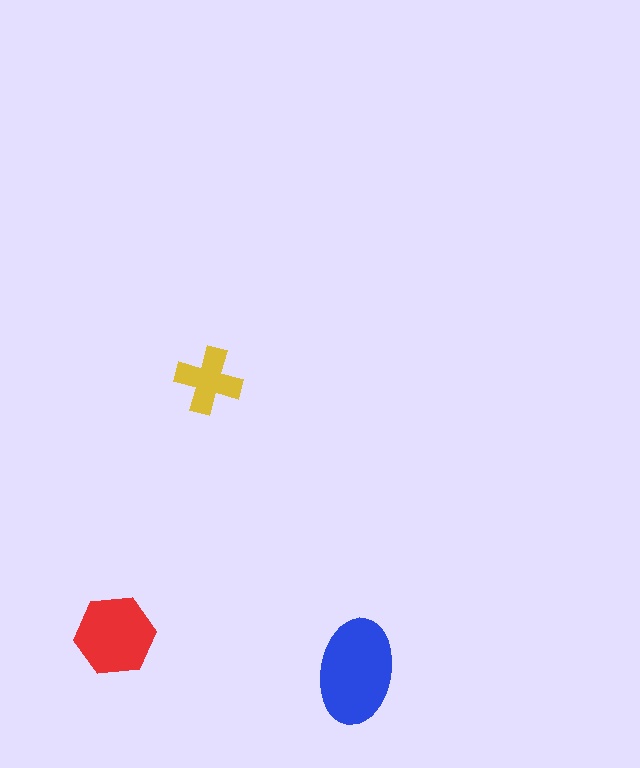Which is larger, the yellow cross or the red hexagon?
The red hexagon.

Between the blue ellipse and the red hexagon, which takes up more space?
The blue ellipse.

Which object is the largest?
The blue ellipse.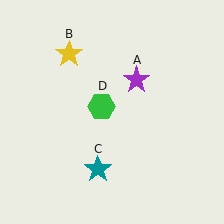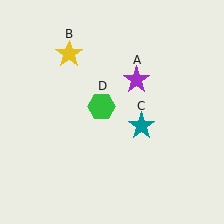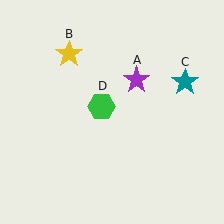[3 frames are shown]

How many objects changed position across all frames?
1 object changed position: teal star (object C).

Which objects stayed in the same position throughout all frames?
Purple star (object A) and yellow star (object B) and green hexagon (object D) remained stationary.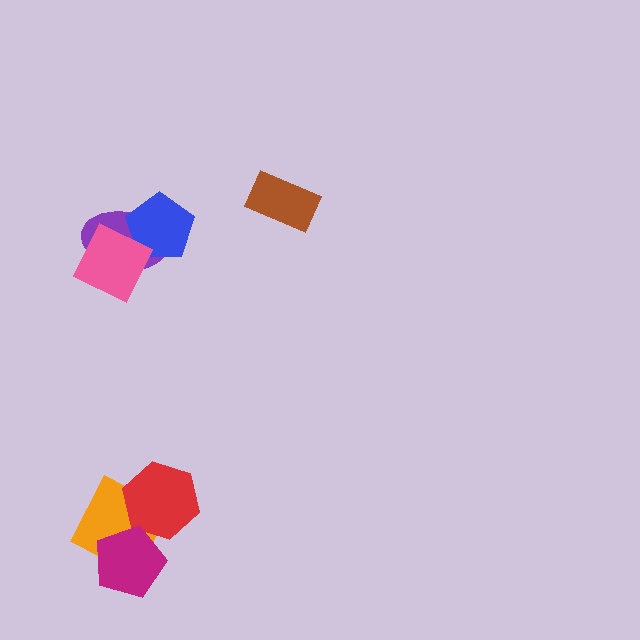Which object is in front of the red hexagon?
The magenta pentagon is in front of the red hexagon.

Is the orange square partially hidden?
Yes, it is partially covered by another shape.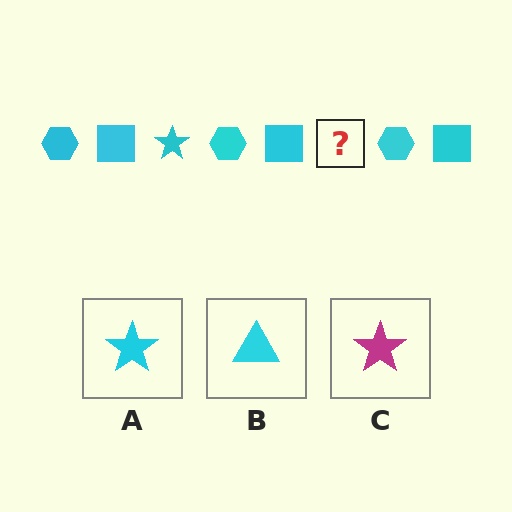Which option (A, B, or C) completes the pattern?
A.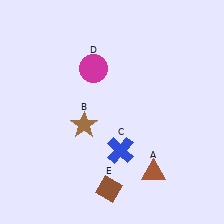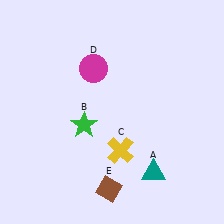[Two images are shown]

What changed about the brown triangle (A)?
In Image 1, A is brown. In Image 2, it changed to teal.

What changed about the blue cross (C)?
In Image 1, C is blue. In Image 2, it changed to yellow.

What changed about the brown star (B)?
In Image 1, B is brown. In Image 2, it changed to green.